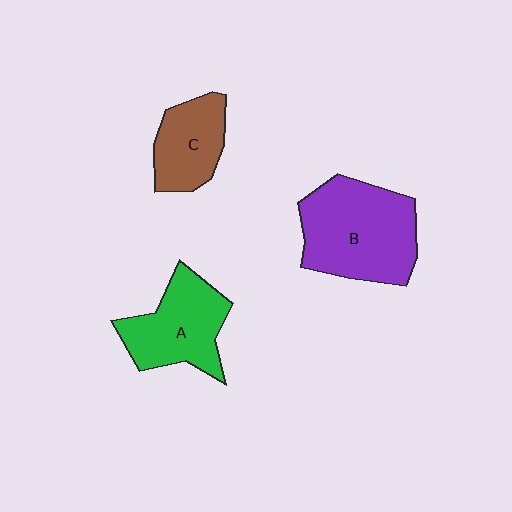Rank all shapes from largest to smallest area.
From largest to smallest: B (purple), A (green), C (brown).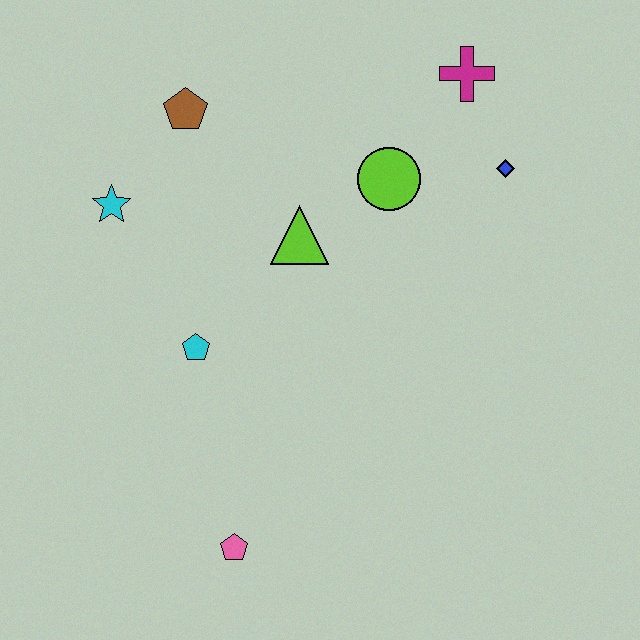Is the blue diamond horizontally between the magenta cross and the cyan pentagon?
No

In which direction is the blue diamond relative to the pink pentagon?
The blue diamond is above the pink pentagon.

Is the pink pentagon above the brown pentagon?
No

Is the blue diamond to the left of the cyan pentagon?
No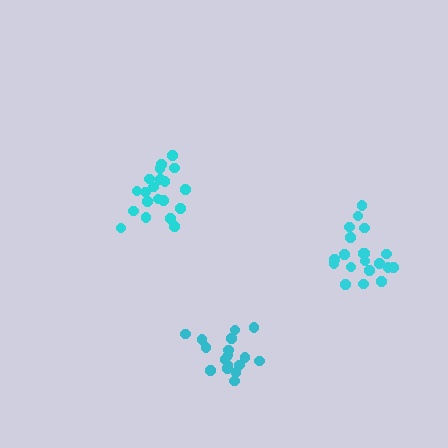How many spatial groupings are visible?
There are 3 spatial groupings.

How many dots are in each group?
Group 1: 19 dots, Group 2: 20 dots, Group 3: 20 dots (59 total).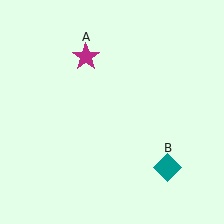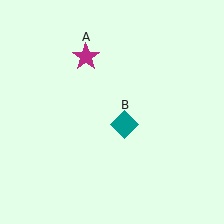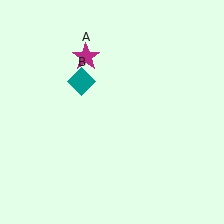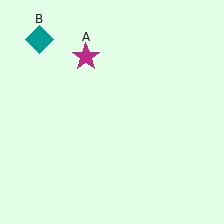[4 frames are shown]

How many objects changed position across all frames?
1 object changed position: teal diamond (object B).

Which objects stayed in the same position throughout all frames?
Magenta star (object A) remained stationary.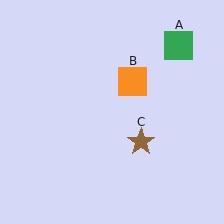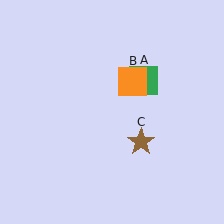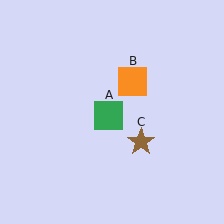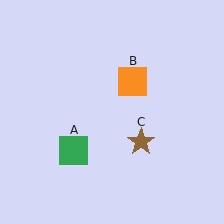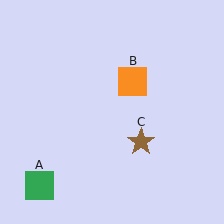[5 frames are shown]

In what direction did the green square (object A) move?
The green square (object A) moved down and to the left.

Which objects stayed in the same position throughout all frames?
Orange square (object B) and brown star (object C) remained stationary.